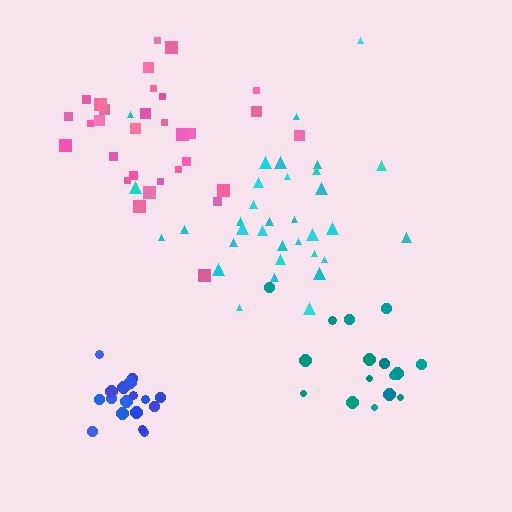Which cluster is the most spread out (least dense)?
Teal.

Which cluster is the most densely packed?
Blue.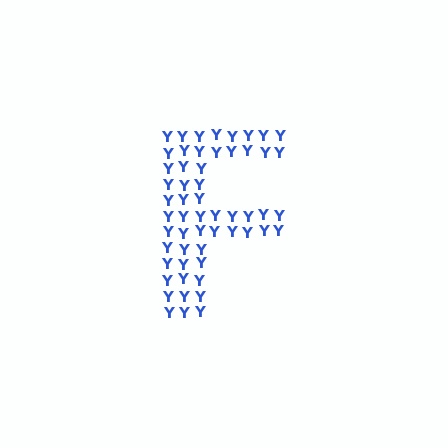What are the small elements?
The small elements are letter Y's.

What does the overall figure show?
The overall figure shows the letter F.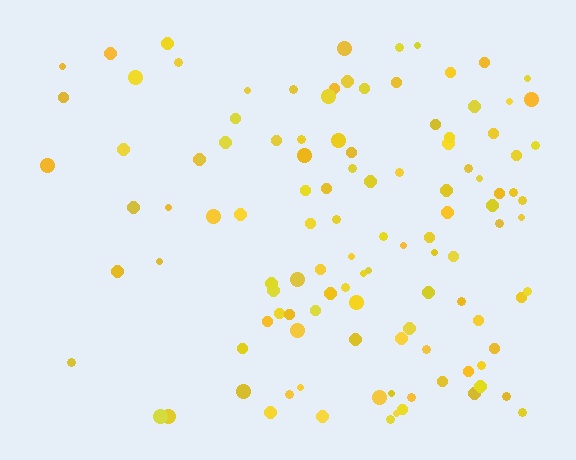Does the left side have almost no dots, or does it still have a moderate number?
Still a moderate number, just noticeably fewer than the right.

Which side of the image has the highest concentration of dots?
The right.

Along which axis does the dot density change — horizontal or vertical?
Horizontal.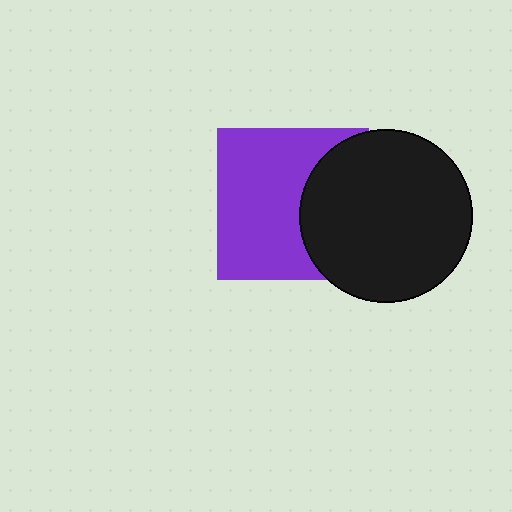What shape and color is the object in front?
The object in front is a black circle.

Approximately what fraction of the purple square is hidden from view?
Roughly 36% of the purple square is hidden behind the black circle.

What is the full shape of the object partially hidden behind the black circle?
The partially hidden object is a purple square.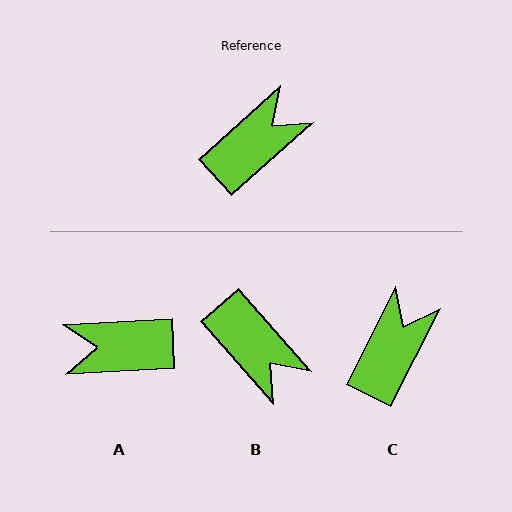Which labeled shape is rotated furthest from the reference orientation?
A, about 141 degrees away.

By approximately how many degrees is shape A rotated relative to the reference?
Approximately 141 degrees counter-clockwise.